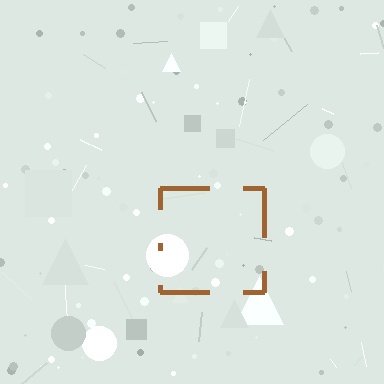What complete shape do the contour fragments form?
The contour fragments form a square.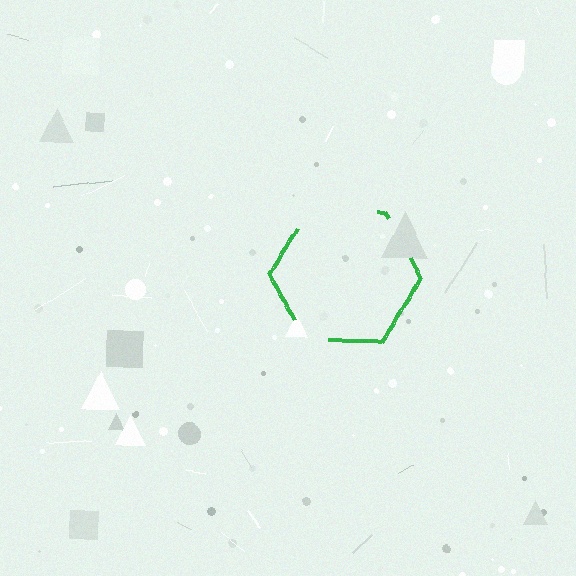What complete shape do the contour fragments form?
The contour fragments form a hexagon.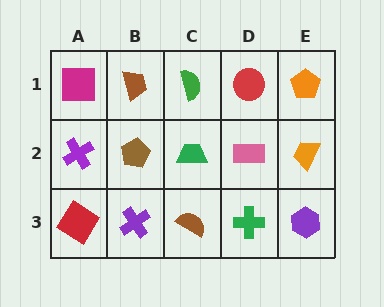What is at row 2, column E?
An orange trapezoid.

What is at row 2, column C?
A green trapezoid.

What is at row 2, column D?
A pink rectangle.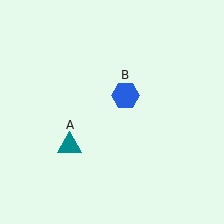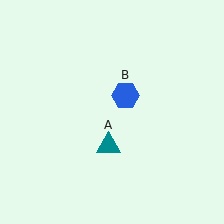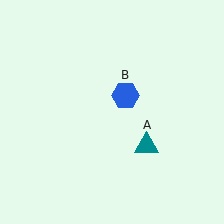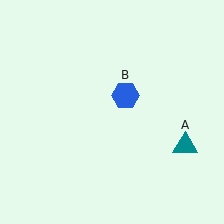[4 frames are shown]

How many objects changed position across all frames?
1 object changed position: teal triangle (object A).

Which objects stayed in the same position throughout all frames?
Blue hexagon (object B) remained stationary.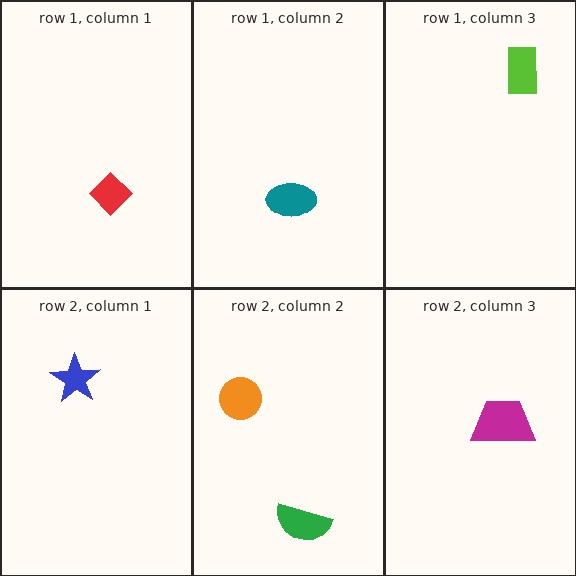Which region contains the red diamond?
The row 1, column 1 region.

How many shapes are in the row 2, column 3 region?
1.